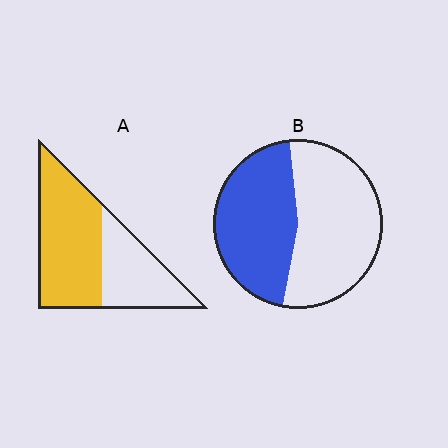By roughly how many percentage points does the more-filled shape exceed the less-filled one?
By roughly 15 percentage points (A over B).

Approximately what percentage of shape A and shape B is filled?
A is approximately 60% and B is approximately 45%.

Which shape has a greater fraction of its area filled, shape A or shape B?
Shape A.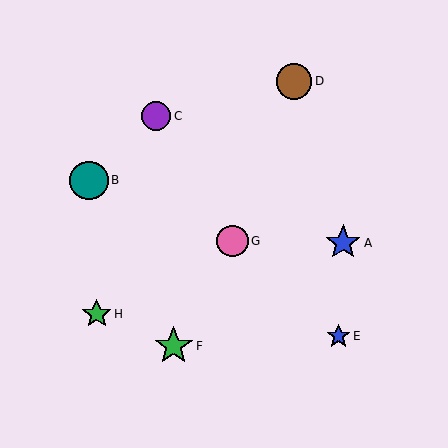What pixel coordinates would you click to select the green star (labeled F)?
Click at (174, 346) to select the green star F.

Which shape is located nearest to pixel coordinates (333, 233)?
The blue star (labeled A) at (343, 243) is nearest to that location.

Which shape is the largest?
The green star (labeled F) is the largest.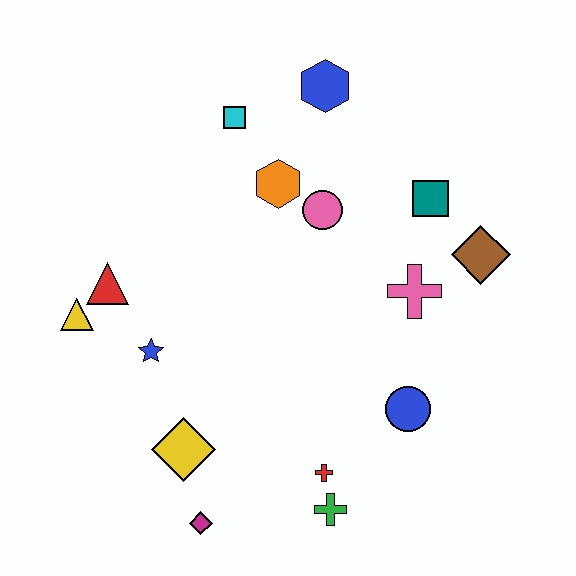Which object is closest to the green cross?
The red cross is closest to the green cross.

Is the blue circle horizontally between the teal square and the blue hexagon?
Yes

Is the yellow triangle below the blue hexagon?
Yes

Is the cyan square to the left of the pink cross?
Yes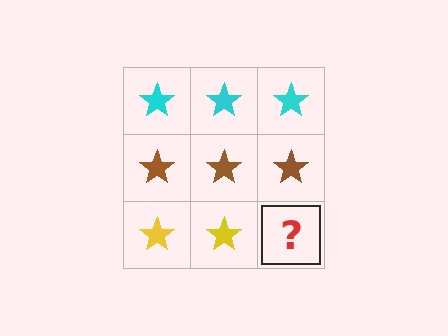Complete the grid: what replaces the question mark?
The question mark should be replaced with a yellow star.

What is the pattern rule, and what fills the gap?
The rule is that each row has a consistent color. The gap should be filled with a yellow star.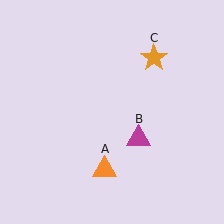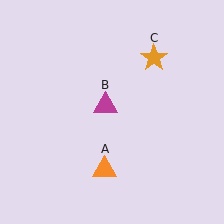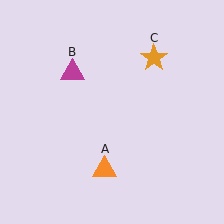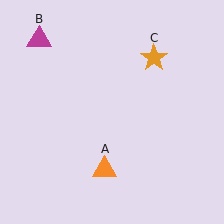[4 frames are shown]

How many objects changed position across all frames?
1 object changed position: magenta triangle (object B).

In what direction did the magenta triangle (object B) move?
The magenta triangle (object B) moved up and to the left.